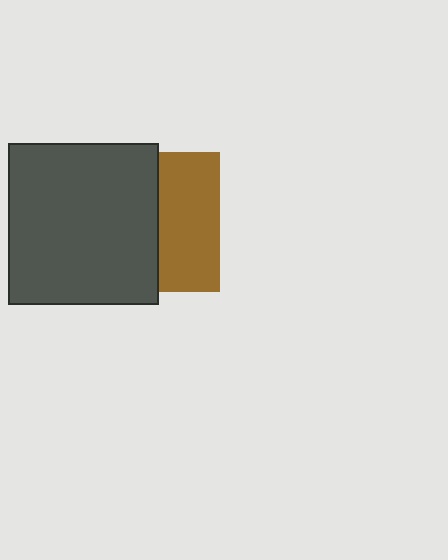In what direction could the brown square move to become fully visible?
The brown square could move right. That would shift it out from behind the dark gray rectangle entirely.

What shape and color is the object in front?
The object in front is a dark gray rectangle.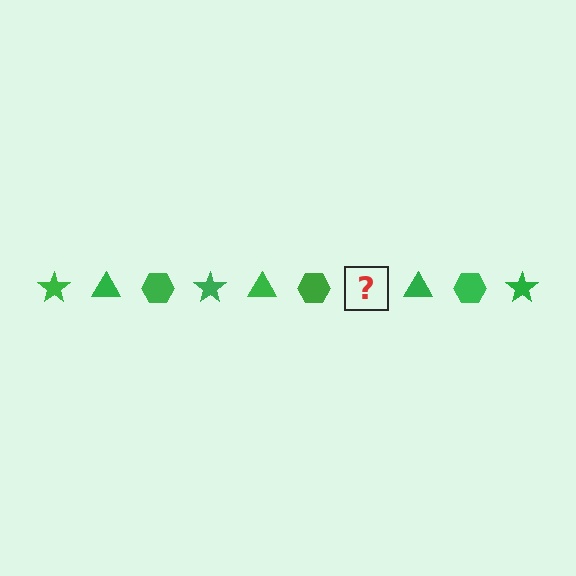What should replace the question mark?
The question mark should be replaced with a green star.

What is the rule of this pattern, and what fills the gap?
The rule is that the pattern cycles through star, triangle, hexagon shapes in green. The gap should be filled with a green star.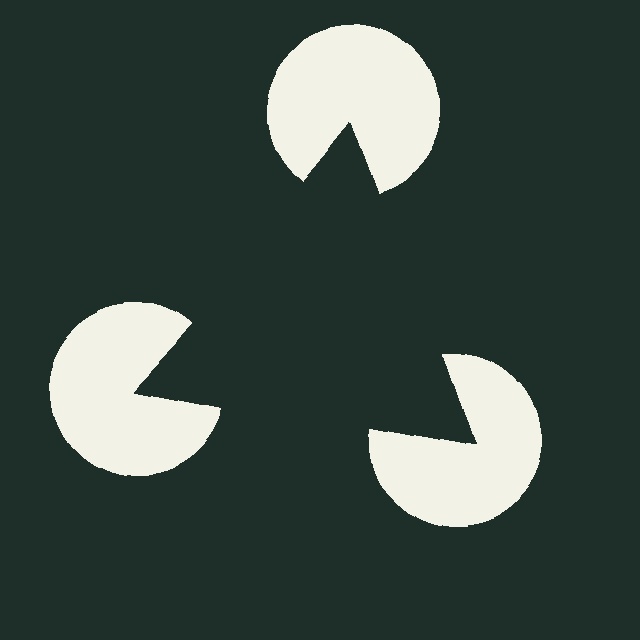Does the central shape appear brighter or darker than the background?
It typically appears slightly darker than the background, even though no actual brightness change is drawn.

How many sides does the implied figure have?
3 sides.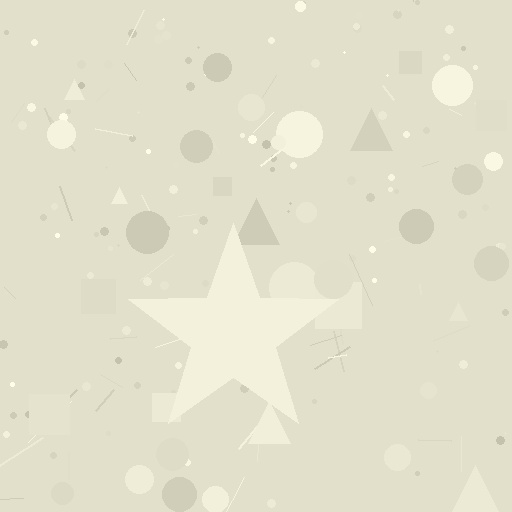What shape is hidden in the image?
A star is hidden in the image.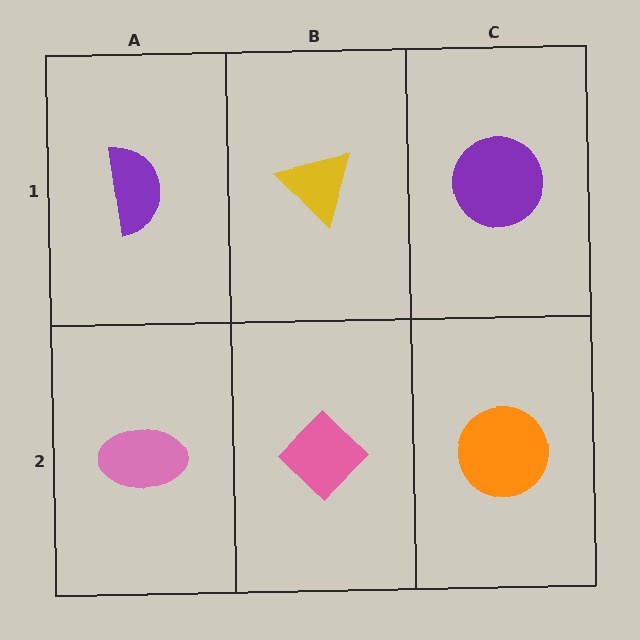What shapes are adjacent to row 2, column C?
A purple circle (row 1, column C), a pink diamond (row 2, column B).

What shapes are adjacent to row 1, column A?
A pink ellipse (row 2, column A), a yellow triangle (row 1, column B).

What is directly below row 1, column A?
A pink ellipse.